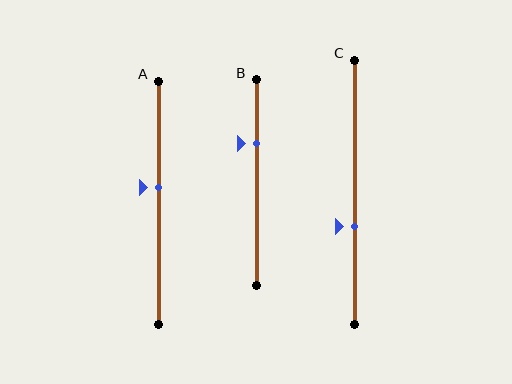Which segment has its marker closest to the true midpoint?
Segment A has its marker closest to the true midpoint.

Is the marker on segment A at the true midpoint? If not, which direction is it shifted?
No, the marker on segment A is shifted upward by about 6% of the segment length.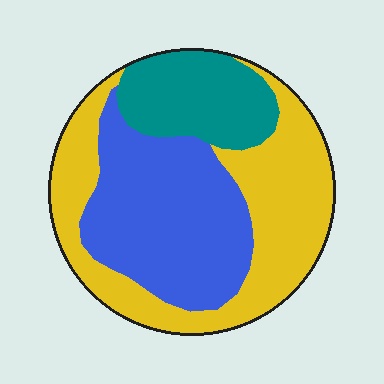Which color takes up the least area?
Teal, at roughly 20%.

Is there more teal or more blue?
Blue.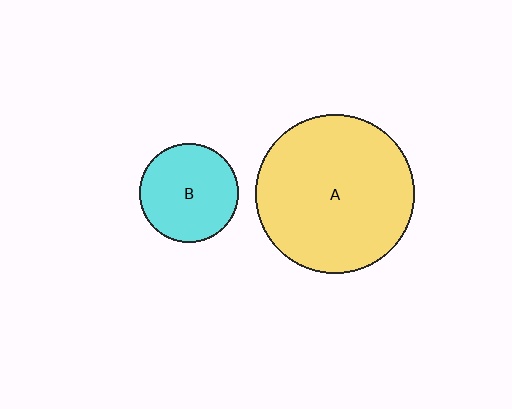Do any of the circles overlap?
No, none of the circles overlap.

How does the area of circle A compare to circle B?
Approximately 2.6 times.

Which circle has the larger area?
Circle A (yellow).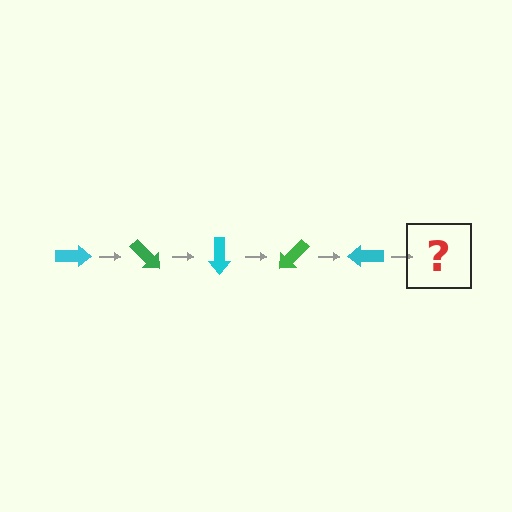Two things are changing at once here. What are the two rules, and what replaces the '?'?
The two rules are that it rotates 45 degrees each step and the color cycles through cyan and green. The '?' should be a green arrow, rotated 225 degrees from the start.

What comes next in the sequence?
The next element should be a green arrow, rotated 225 degrees from the start.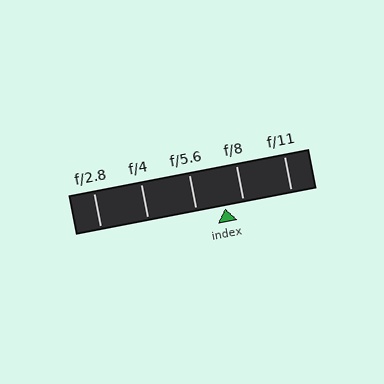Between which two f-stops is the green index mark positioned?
The index mark is between f/5.6 and f/8.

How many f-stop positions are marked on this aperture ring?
There are 5 f-stop positions marked.